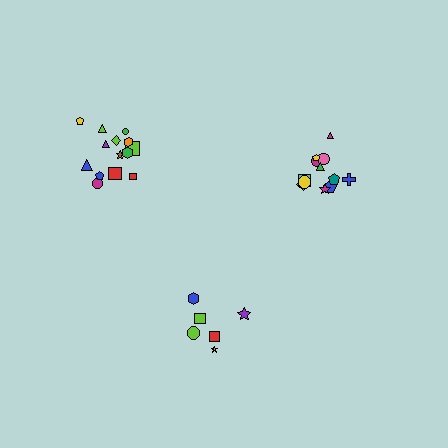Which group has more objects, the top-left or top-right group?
The top-left group.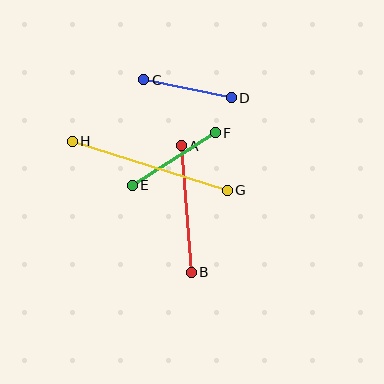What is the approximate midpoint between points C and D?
The midpoint is at approximately (188, 89) pixels.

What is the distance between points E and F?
The distance is approximately 98 pixels.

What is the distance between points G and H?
The distance is approximately 163 pixels.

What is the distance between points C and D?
The distance is approximately 89 pixels.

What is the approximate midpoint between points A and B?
The midpoint is at approximately (186, 209) pixels.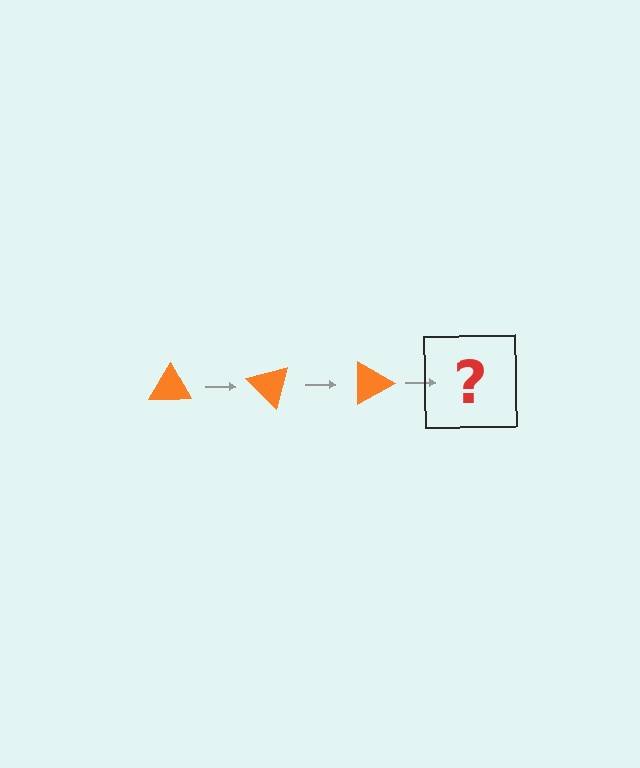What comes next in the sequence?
The next element should be an orange triangle rotated 135 degrees.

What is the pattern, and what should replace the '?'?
The pattern is that the triangle rotates 45 degrees each step. The '?' should be an orange triangle rotated 135 degrees.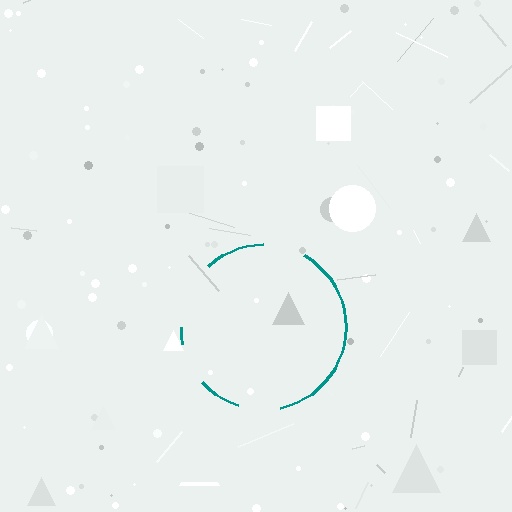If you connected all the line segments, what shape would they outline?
They would outline a circle.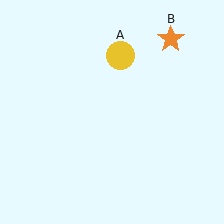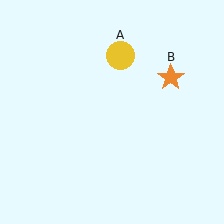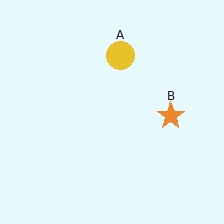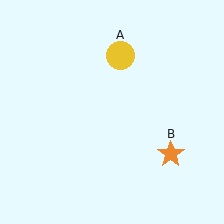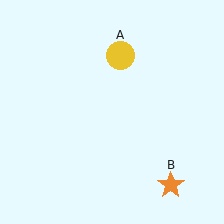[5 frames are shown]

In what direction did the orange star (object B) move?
The orange star (object B) moved down.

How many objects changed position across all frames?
1 object changed position: orange star (object B).